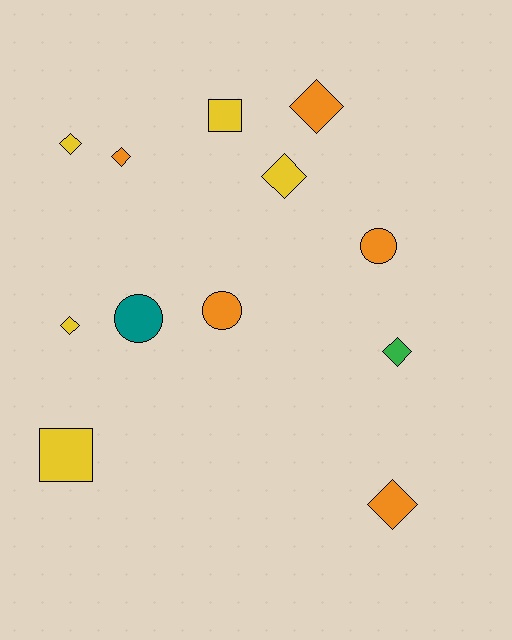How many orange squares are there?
There are no orange squares.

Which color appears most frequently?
Orange, with 5 objects.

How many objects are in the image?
There are 12 objects.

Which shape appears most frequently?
Diamond, with 7 objects.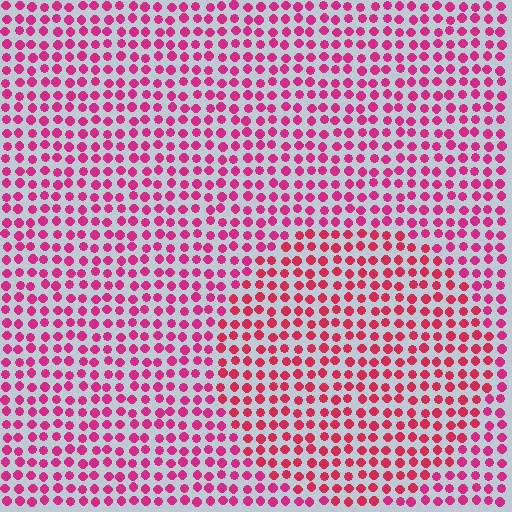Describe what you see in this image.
The image is filled with small magenta elements in a uniform arrangement. A circle-shaped region is visible where the elements are tinted to a slightly different hue, forming a subtle color boundary.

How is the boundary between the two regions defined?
The boundary is defined purely by a slight shift in hue (about 18 degrees). Spacing, size, and orientation are identical on both sides.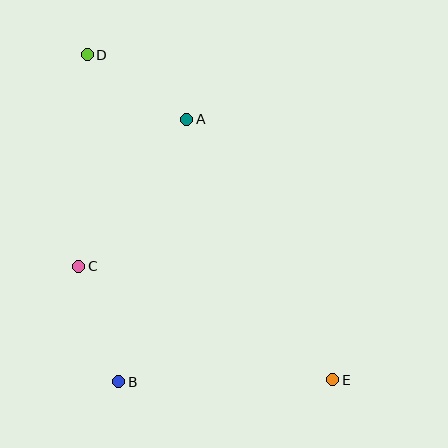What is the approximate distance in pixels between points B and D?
The distance between B and D is approximately 329 pixels.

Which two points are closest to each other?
Points A and D are closest to each other.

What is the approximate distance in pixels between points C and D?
The distance between C and D is approximately 212 pixels.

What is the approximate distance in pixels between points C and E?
The distance between C and E is approximately 278 pixels.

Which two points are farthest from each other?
Points D and E are farthest from each other.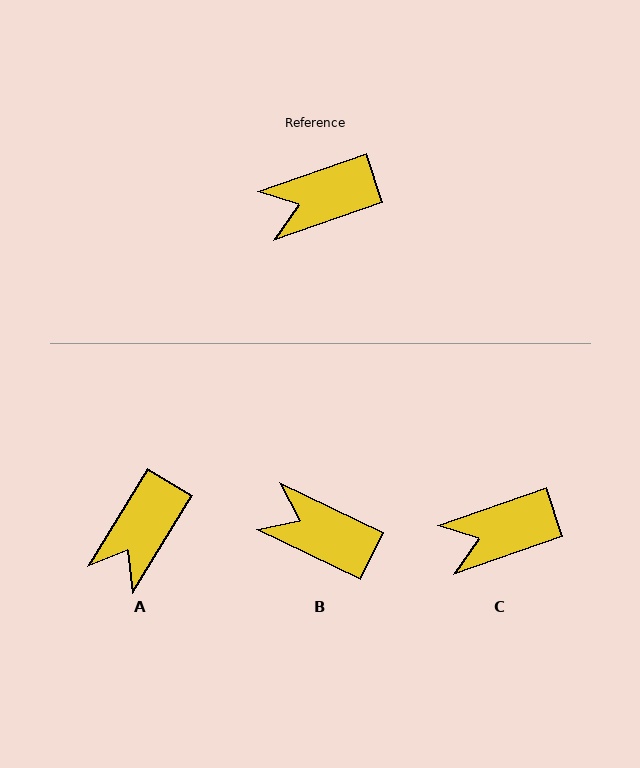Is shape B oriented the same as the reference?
No, it is off by about 45 degrees.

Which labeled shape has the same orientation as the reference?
C.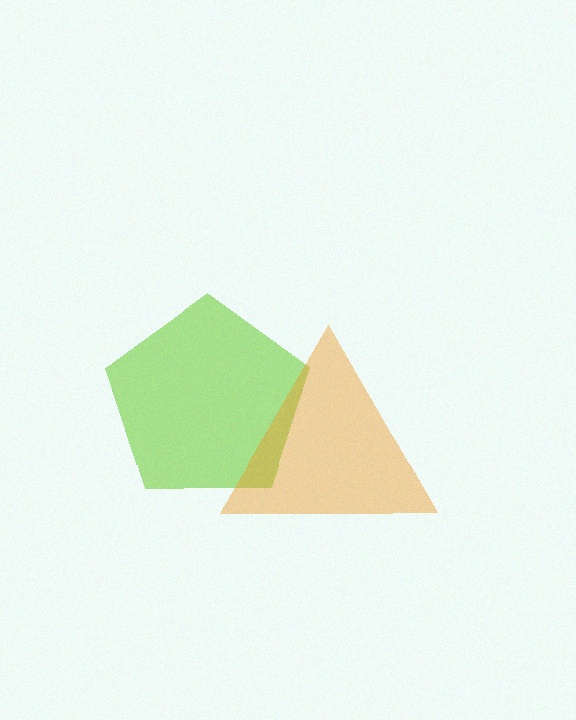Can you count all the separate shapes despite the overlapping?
Yes, there are 2 separate shapes.